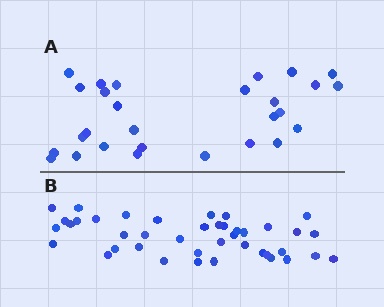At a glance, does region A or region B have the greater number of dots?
Region B (the bottom region) has more dots.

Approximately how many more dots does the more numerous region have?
Region B has approximately 15 more dots than region A.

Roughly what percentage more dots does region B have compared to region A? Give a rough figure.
About 45% more.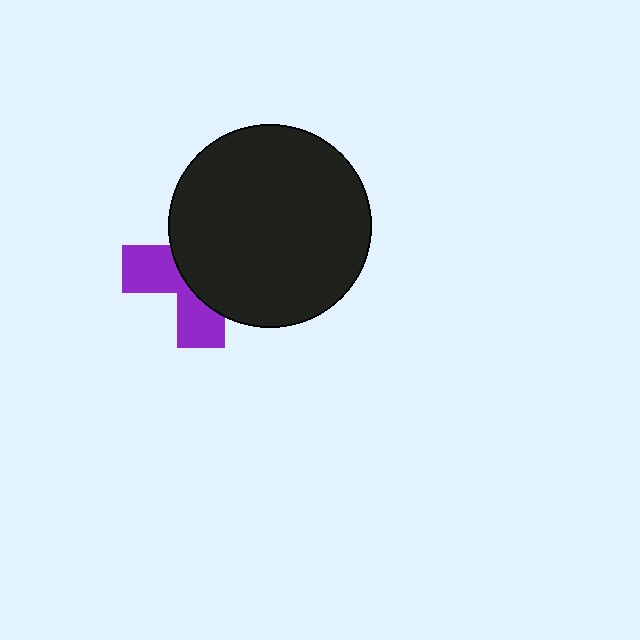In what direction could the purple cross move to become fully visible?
The purple cross could move left. That would shift it out from behind the black circle entirely.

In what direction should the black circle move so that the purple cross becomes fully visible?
The black circle should move right. That is the shortest direction to clear the overlap and leave the purple cross fully visible.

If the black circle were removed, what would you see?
You would see the complete purple cross.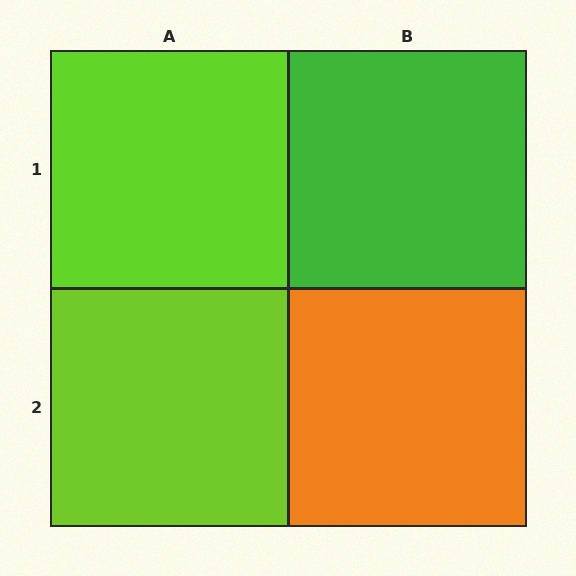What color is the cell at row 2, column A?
Lime.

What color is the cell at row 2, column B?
Orange.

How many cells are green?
1 cell is green.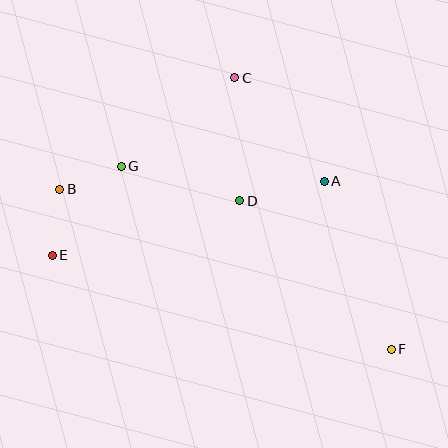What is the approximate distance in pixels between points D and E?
The distance between D and E is approximately 195 pixels.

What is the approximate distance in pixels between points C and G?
The distance between C and G is approximately 144 pixels.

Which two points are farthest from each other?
Points B and F are farthest from each other.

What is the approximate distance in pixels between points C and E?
The distance between C and E is approximately 255 pixels.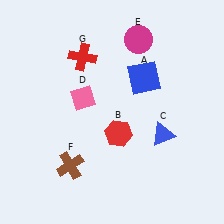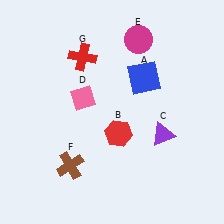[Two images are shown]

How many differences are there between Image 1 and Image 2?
There is 1 difference between the two images.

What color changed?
The triangle (C) changed from blue in Image 1 to purple in Image 2.